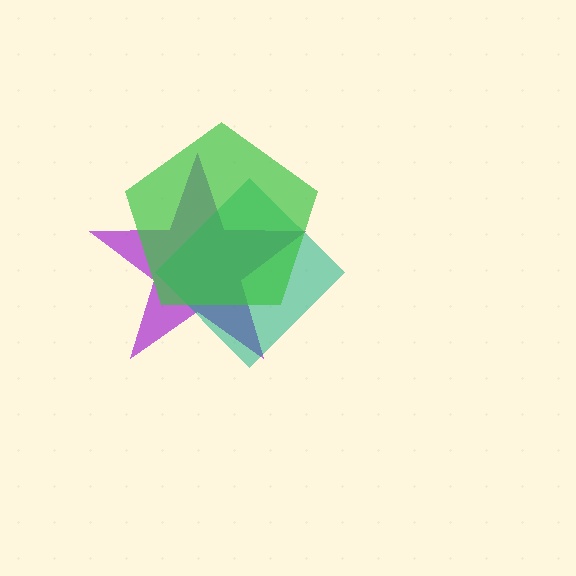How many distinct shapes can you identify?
There are 3 distinct shapes: a purple star, a teal diamond, a green pentagon.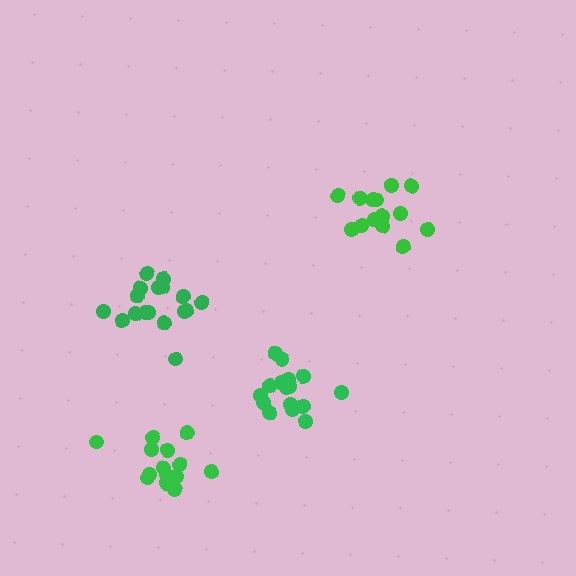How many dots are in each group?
Group 1: 17 dots, Group 2: 15 dots, Group 3: 14 dots, Group 4: 17 dots (63 total).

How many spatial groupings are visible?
There are 4 spatial groupings.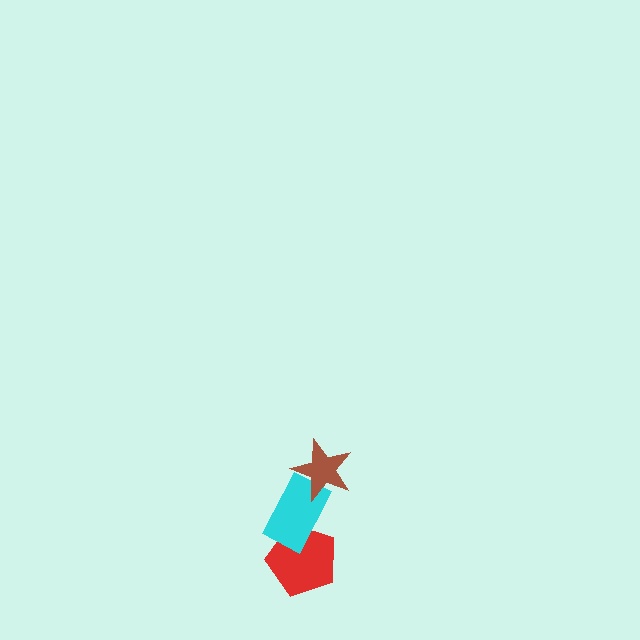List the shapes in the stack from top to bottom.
From top to bottom: the brown star, the cyan rectangle, the red pentagon.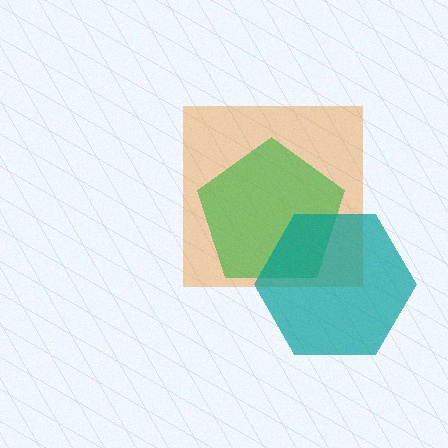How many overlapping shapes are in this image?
There are 3 overlapping shapes in the image.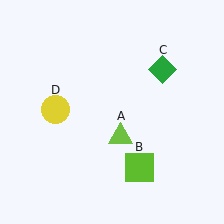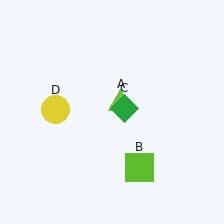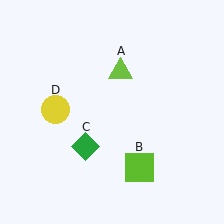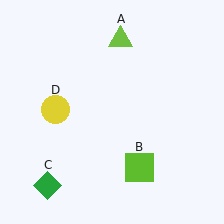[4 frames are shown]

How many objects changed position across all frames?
2 objects changed position: lime triangle (object A), green diamond (object C).